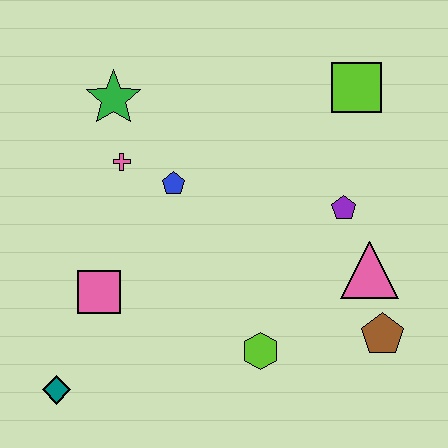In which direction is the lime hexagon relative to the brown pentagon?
The lime hexagon is to the left of the brown pentagon.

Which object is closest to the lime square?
The purple pentagon is closest to the lime square.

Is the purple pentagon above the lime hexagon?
Yes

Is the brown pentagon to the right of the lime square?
Yes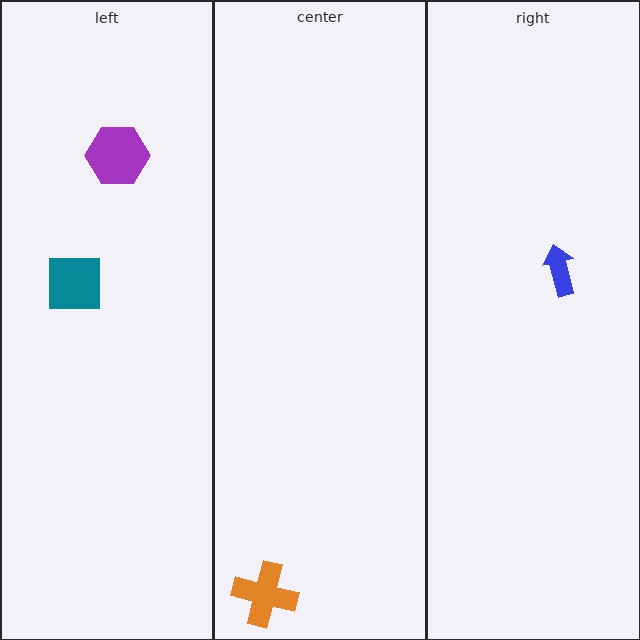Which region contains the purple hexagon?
The left region.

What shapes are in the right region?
The blue arrow.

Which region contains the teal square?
The left region.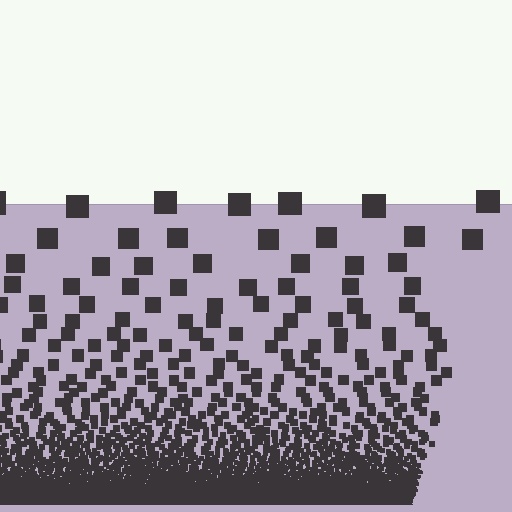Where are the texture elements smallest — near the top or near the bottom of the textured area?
Near the bottom.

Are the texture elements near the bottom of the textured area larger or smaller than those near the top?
Smaller. The gradient is inverted — elements near the bottom are smaller and denser.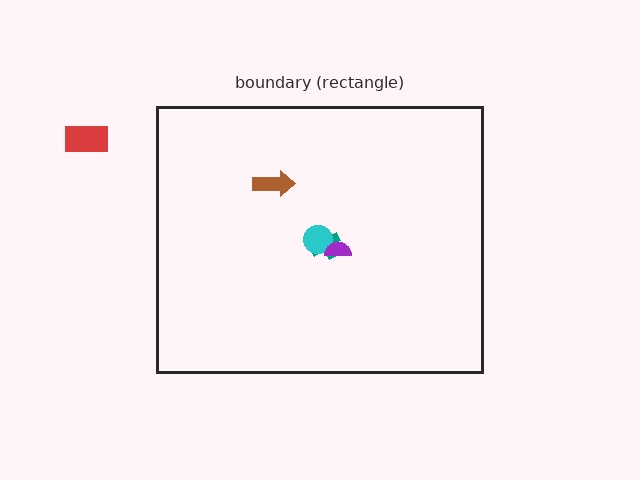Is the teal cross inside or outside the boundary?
Inside.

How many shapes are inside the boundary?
4 inside, 1 outside.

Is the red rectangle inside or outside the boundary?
Outside.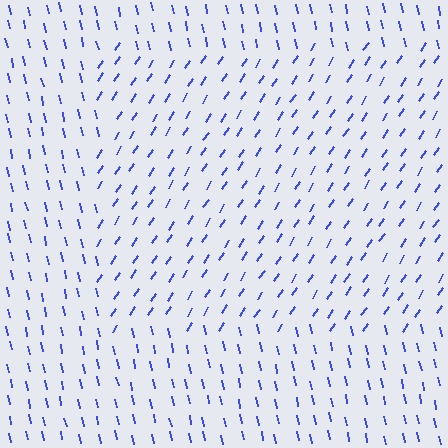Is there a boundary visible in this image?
Yes, there is a texture boundary formed by a change in line orientation.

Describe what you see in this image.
The image is filled with small blue line segments. A rectangle region in the image has lines oriented differently from the surrounding lines, creating a visible texture boundary.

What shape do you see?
I see a rectangle.